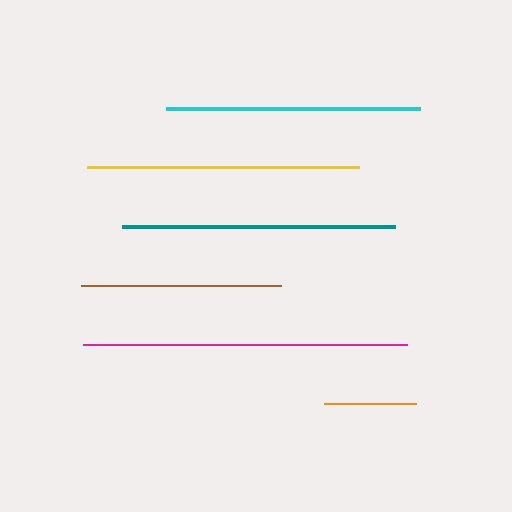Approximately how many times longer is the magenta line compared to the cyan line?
The magenta line is approximately 1.3 times the length of the cyan line.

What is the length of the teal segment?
The teal segment is approximately 273 pixels long.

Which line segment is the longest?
The magenta line is the longest at approximately 324 pixels.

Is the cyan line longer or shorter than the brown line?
The cyan line is longer than the brown line.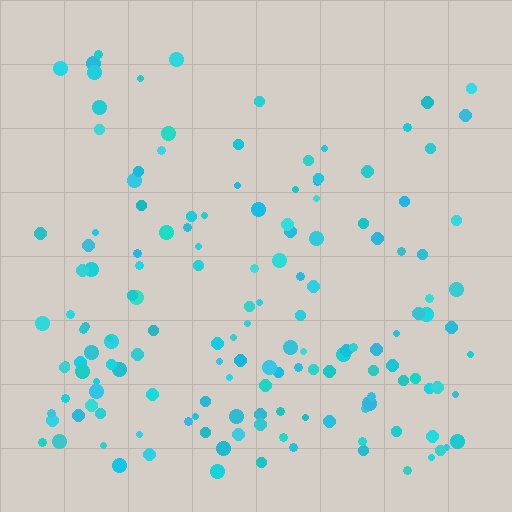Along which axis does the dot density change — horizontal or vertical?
Vertical.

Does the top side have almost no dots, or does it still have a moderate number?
Still a moderate number, just noticeably fewer than the bottom.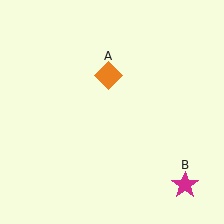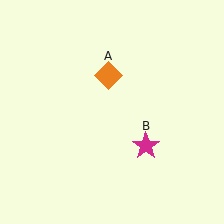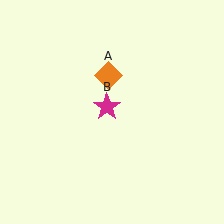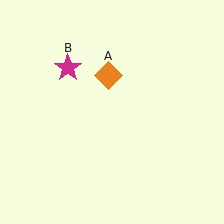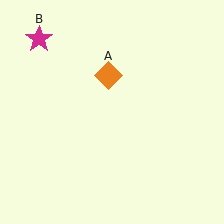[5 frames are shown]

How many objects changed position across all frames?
1 object changed position: magenta star (object B).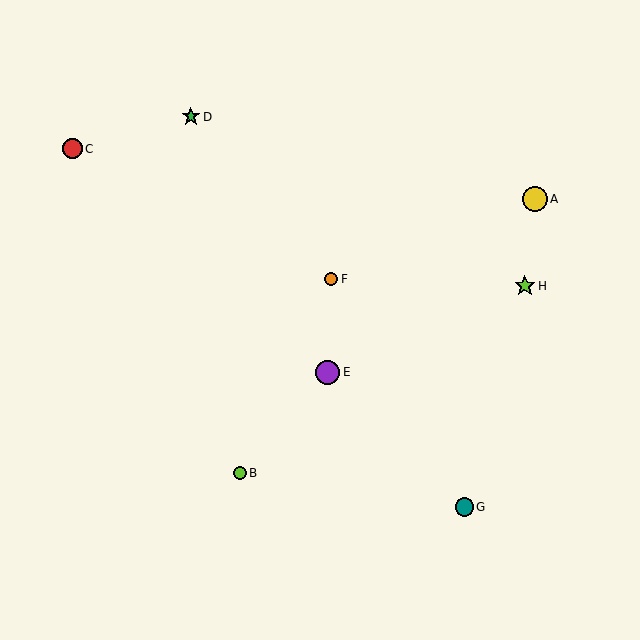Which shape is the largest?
The yellow circle (labeled A) is the largest.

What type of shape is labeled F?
Shape F is an orange circle.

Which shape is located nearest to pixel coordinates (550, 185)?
The yellow circle (labeled A) at (535, 199) is nearest to that location.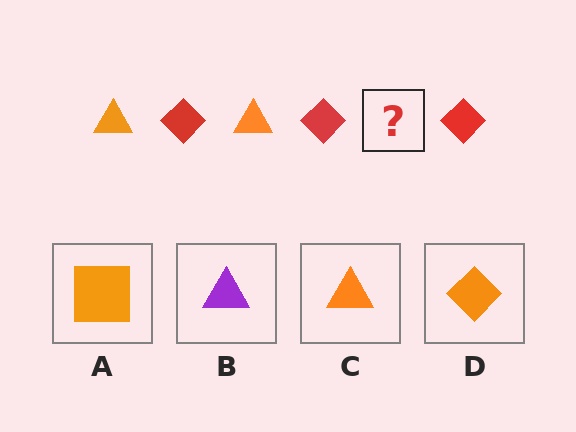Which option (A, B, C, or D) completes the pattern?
C.